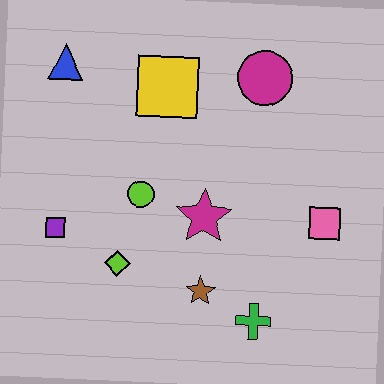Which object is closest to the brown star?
The green cross is closest to the brown star.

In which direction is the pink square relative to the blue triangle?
The pink square is to the right of the blue triangle.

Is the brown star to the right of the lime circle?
Yes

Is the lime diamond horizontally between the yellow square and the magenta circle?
No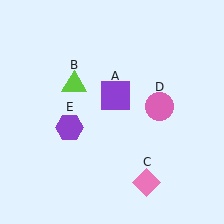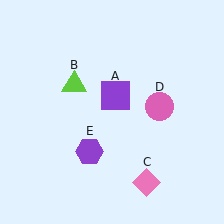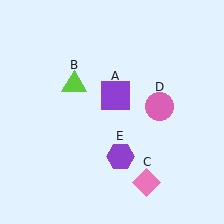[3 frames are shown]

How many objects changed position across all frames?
1 object changed position: purple hexagon (object E).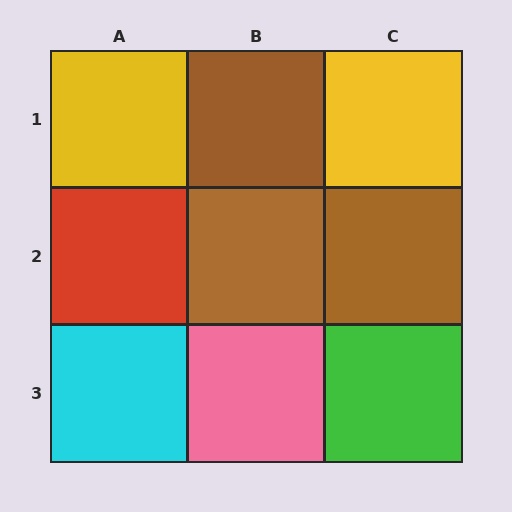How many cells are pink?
1 cell is pink.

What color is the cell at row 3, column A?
Cyan.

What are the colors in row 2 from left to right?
Red, brown, brown.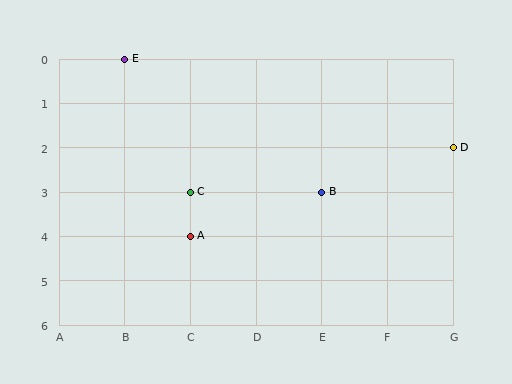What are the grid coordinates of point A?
Point A is at grid coordinates (C, 4).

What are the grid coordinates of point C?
Point C is at grid coordinates (C, 3).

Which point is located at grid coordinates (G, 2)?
Point D is at (G, 2).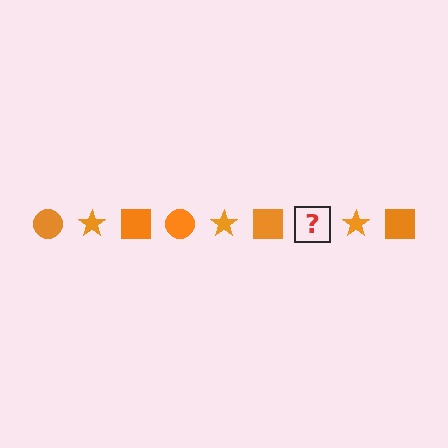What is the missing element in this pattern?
The missing element is an orange circle.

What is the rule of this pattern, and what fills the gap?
The rule is that the pattern cycles through circle, star, square shapes in orange. The gap should be filled with an orange circle.